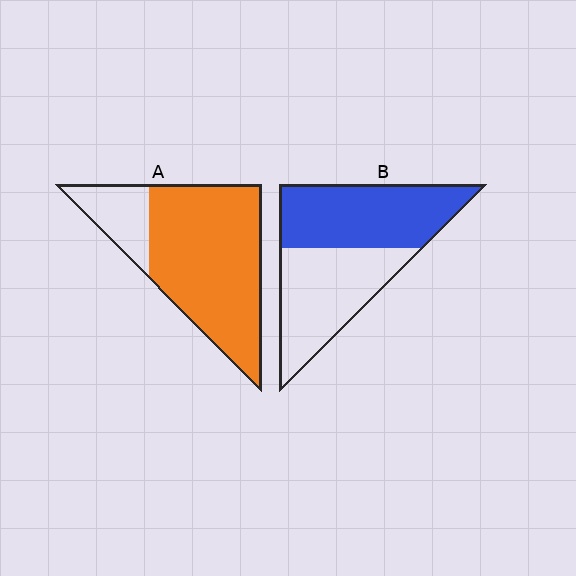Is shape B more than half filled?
Roughly half.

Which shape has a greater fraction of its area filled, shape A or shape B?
Shape A.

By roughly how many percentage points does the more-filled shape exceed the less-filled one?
By roughly 25 percentage points (A over B).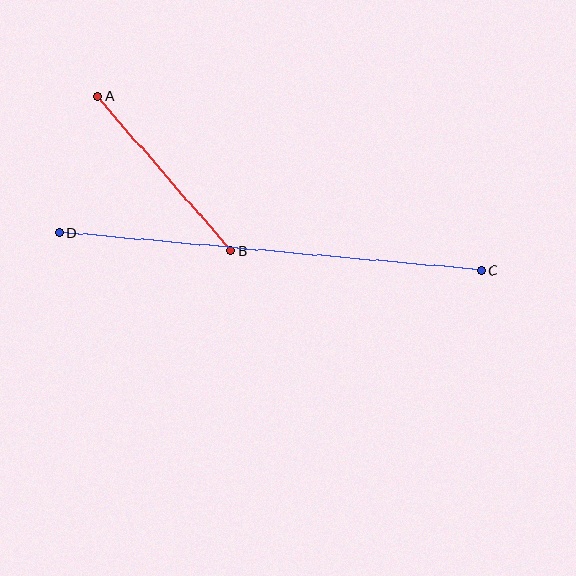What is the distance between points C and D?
The distance is approximately 423 pixels.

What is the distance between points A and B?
The distance is approximately 204 pixels.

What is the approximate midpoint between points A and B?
The midpoint is at approximately (164, 174) pixels.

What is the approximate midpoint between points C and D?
The midpoint is at approximately (270, 251) pixels.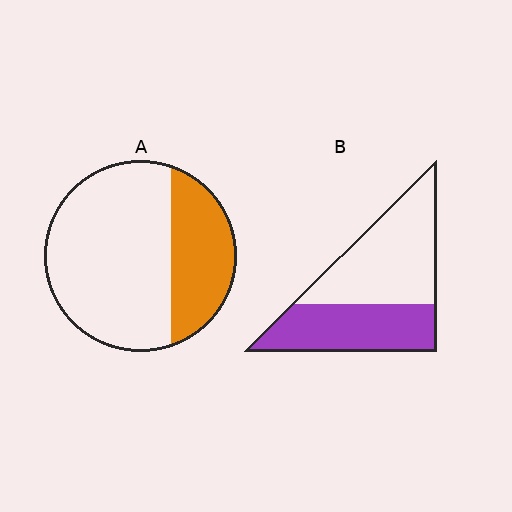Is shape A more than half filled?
No.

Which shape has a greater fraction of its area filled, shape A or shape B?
Shape B.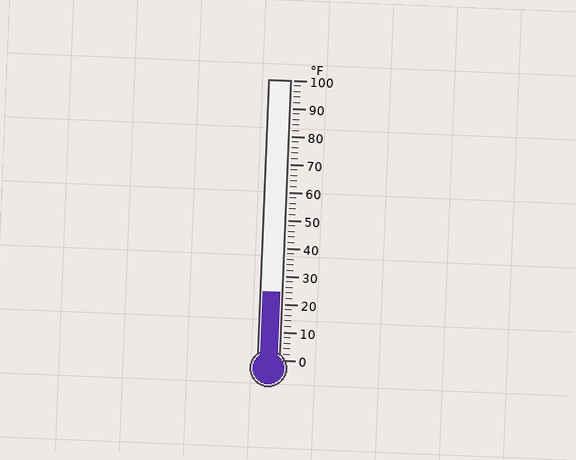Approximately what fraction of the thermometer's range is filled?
The thermometer is filled to approximately 25% of its range.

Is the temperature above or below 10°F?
The temperature is above 10°F.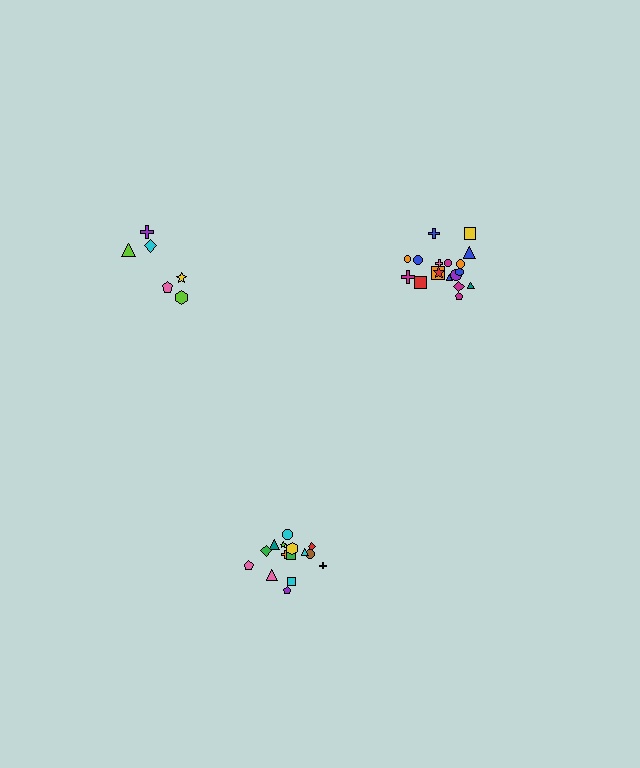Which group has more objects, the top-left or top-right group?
The top-right group.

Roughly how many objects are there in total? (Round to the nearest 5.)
Roughly 40 objects in total.